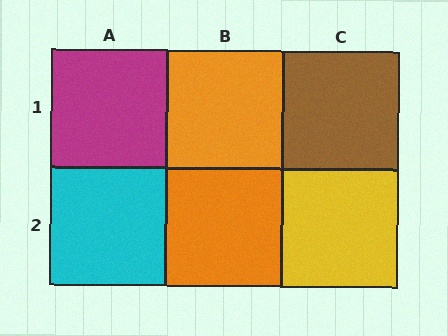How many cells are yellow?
1 cell is yellow.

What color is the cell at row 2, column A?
Cyan.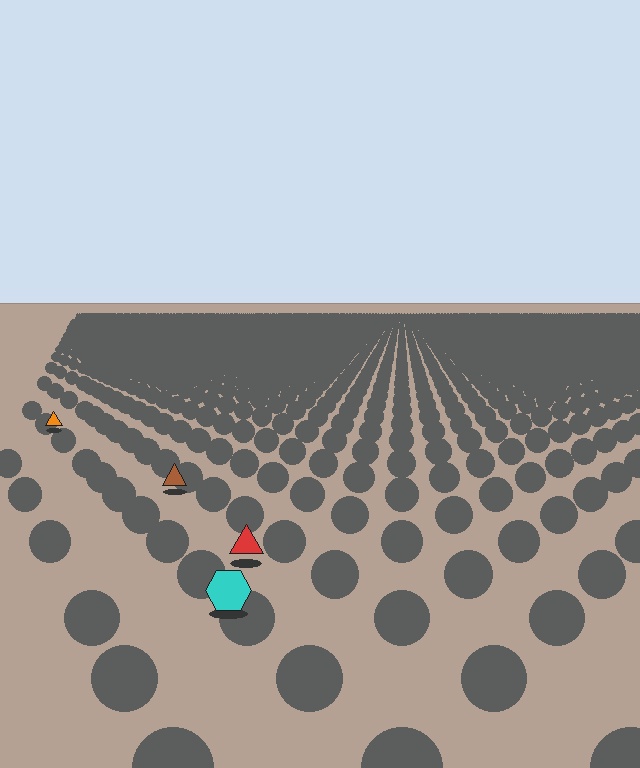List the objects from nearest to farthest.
From nearest to farthest: the cyan hexagon, the red triangle, the brown triangle, the orange triangle.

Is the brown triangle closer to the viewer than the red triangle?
No. The red triangle is closer — you can tell from the texture gradient: the ground texture is coarser near it.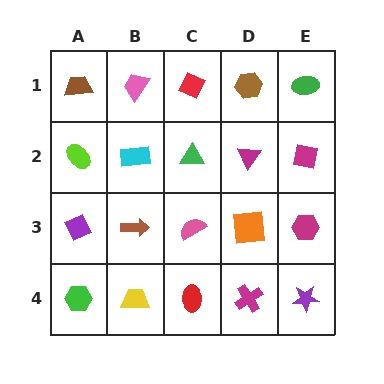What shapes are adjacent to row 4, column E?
A magenta hexagon (row 3, column E), a magenta cross (row 4, column D).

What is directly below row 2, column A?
A purple diamond.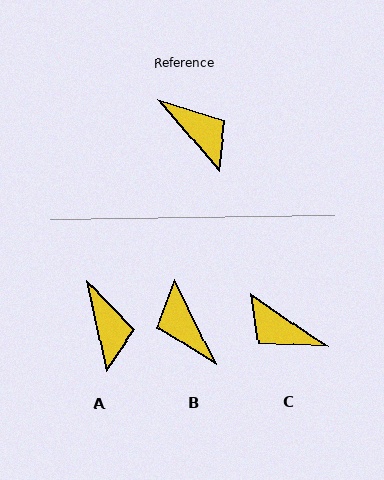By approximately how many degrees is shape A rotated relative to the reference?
Approximately 29 degrees clockwise.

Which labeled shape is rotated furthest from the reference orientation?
B, about 166 degrees away.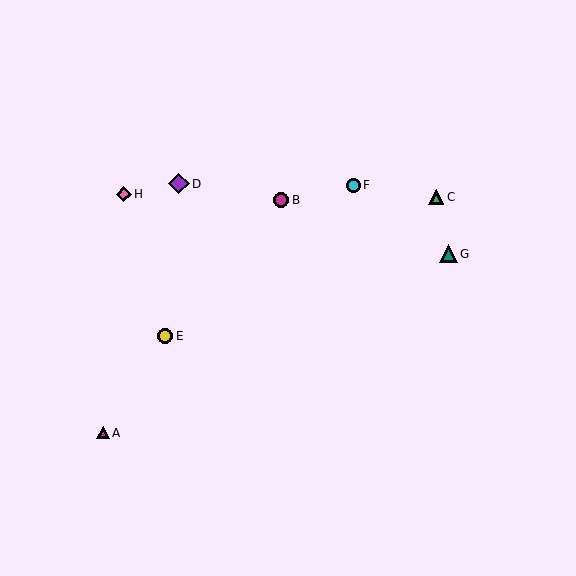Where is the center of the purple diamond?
The center of the purple diamond is at (179, 184).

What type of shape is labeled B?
Shape B is a magenta circle.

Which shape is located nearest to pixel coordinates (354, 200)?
The cyan circle (labeled F) at (354, 185) is nearest to that location.